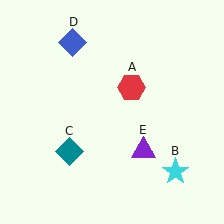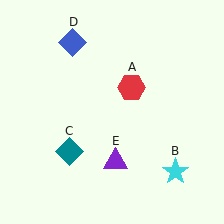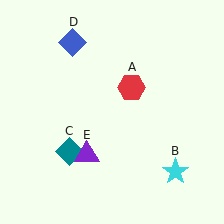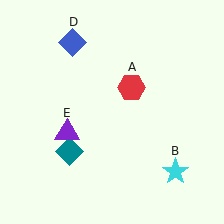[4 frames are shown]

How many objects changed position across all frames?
1 object changed position: purple triangle (object E).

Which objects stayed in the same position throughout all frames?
Red hexagon (object A) and cyan star (object B) and teal diamond (object C) and blue diamond (object D) remained stationary.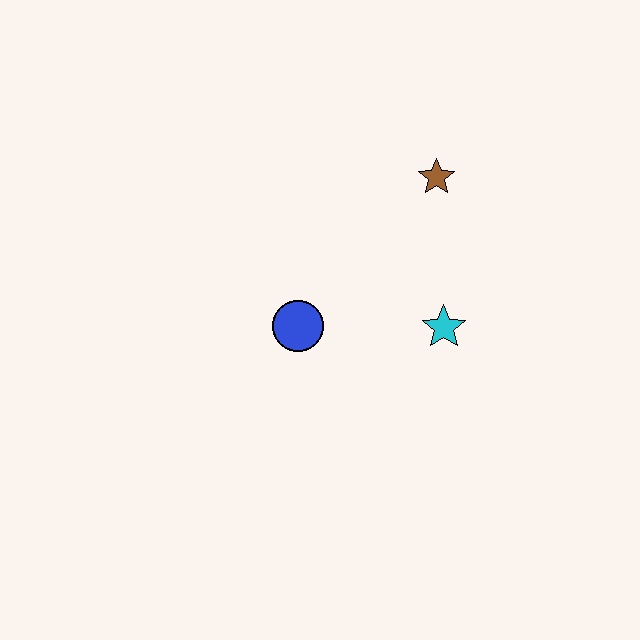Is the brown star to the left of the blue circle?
No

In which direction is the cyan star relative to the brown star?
The cyan star is below the brown star.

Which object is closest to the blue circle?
The cyan star is closest to the blue circle.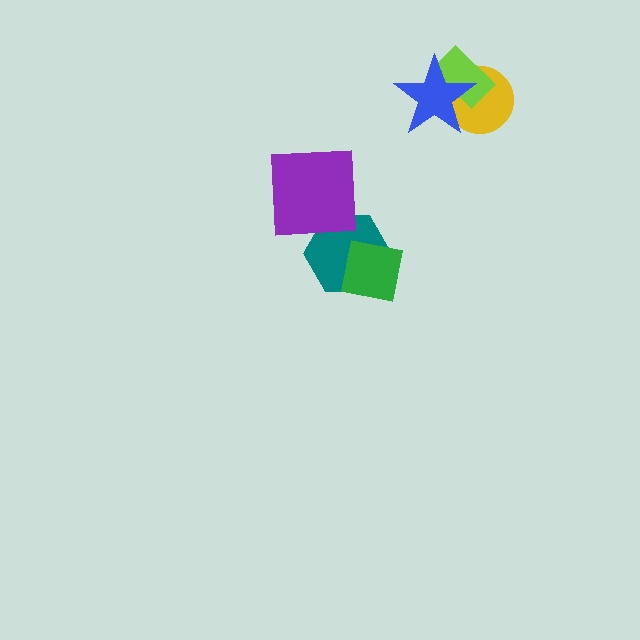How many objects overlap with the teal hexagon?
2 objects overlap with the teal hexagon.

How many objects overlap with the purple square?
1 object overlaps with the purple square.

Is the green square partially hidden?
No, no other shape covers it.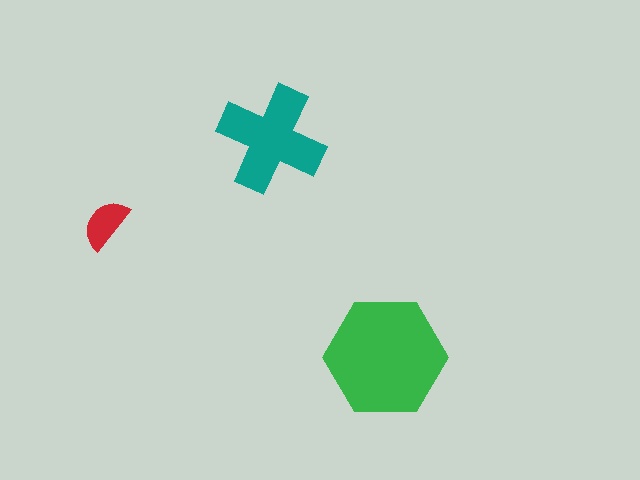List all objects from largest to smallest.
The green hexagon, the teal cross, the red semicircle.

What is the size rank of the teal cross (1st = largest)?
2nd.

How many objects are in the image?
There are 3 objects in the image.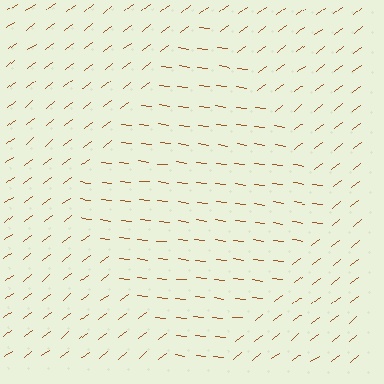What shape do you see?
I see a diamond.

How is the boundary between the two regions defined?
The boundary is defined purely by a change in line orientation (approximately 45 degrees difference). All lines are the same color and thickness.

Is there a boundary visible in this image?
Yes, there is a texture boundary formed by a change in line orientation.